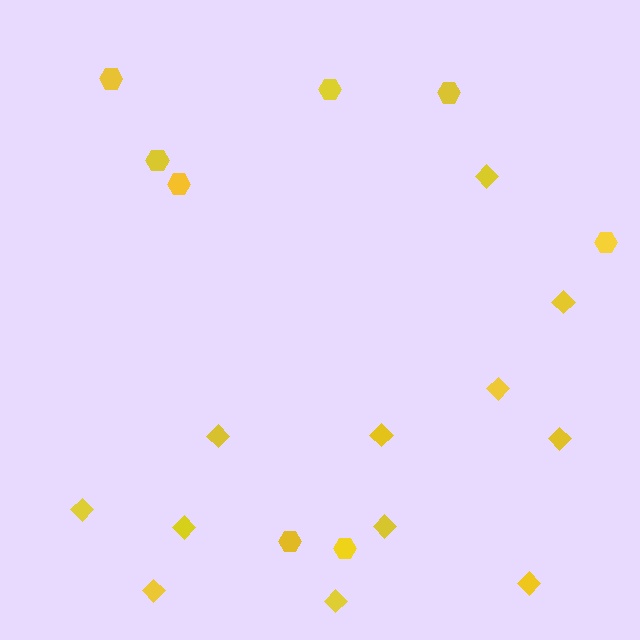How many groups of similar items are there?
There are 2 groups: one group of diamonds (12) and one group of hexagons (8).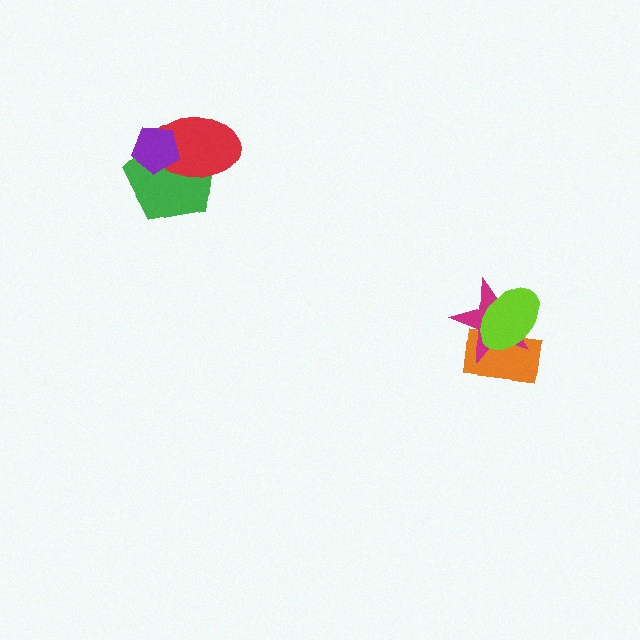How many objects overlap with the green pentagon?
2 objects overlap with the green pentagon.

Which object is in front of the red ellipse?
The purple pentagon is in front of the red ellipse.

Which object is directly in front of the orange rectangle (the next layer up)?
The magenta star is directly in front of the orange rectangle.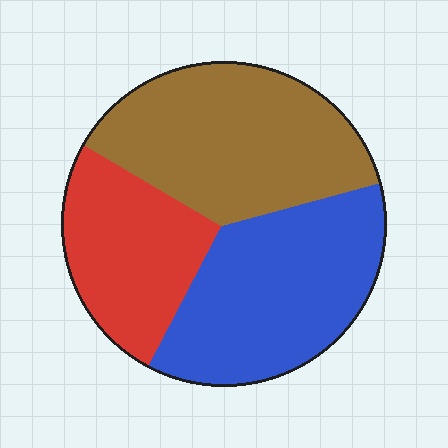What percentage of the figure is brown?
Brown takes up about three eighths (3/8) of the figure.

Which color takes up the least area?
Red, at roughly 25%.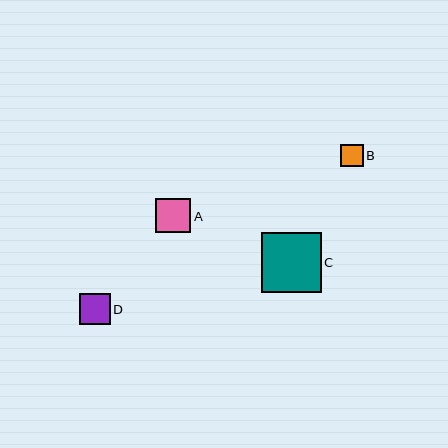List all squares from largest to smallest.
From largest to smallest: C, A, D, B.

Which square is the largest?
Square C is the largest with a size of approximately 60 pixels.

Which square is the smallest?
Square B is the smallest with a size of approximately 22 pixels.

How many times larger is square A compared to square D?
Square A is approximately 1.1 times the size of square D.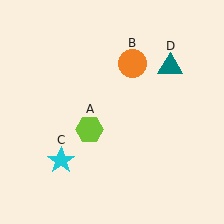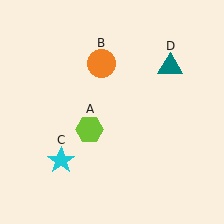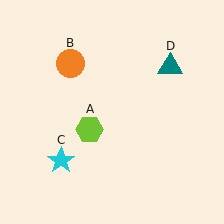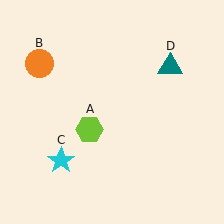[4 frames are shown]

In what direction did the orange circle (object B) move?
The orange circle (object B) moved left.